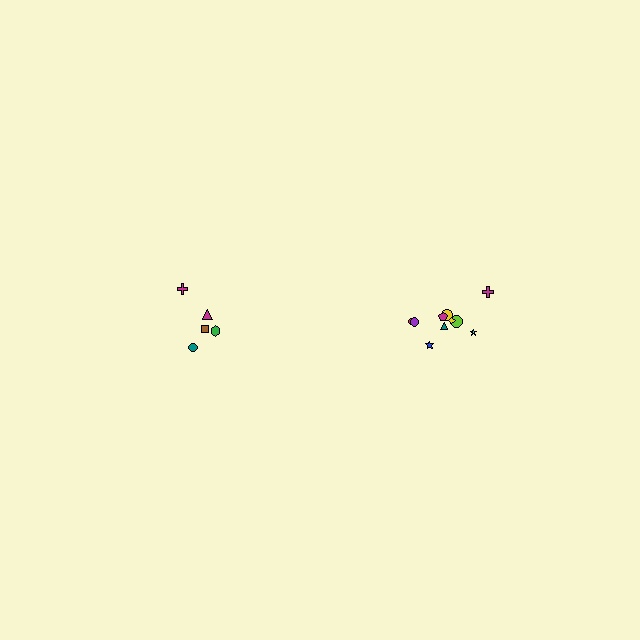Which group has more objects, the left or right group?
The right group.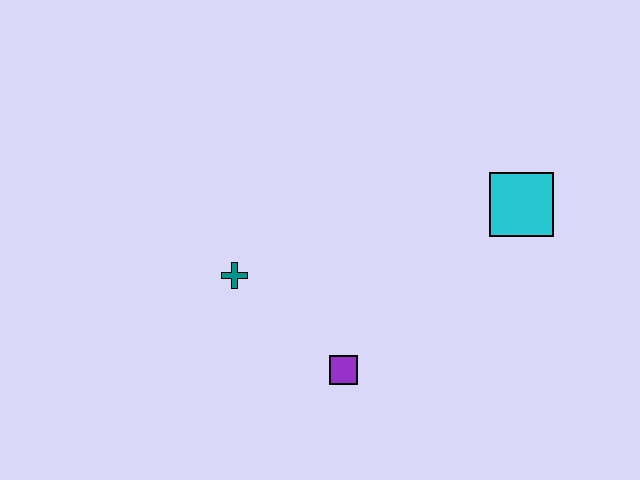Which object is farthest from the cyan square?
The teal cross is farthest from the cyan square.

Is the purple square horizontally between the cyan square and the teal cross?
Yes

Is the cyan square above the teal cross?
Yes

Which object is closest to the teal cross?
The purple square is closest to the teal cross.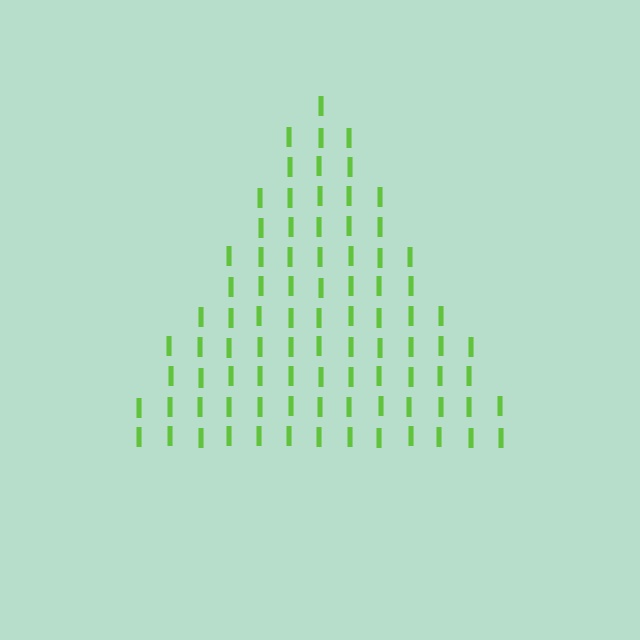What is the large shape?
The large shape is a triangle.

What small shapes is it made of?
It is made of small letter I's.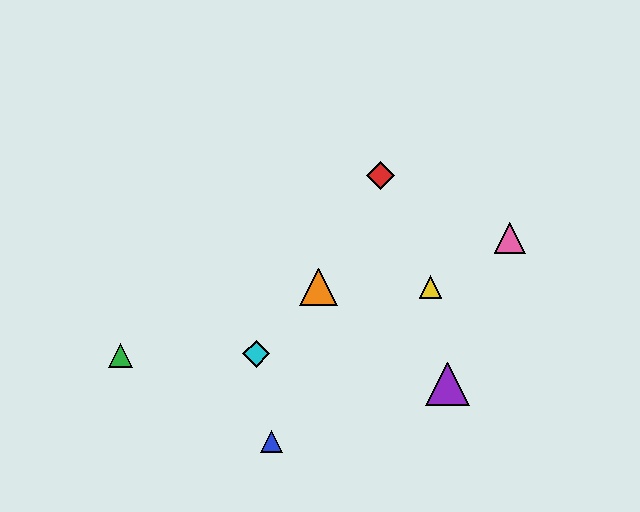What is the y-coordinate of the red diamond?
The red diamond is at y≈175.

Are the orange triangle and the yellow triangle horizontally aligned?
Yes, both are at y≈287.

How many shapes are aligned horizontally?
2 shapes (the yellow triangle, the orange triangle) are aligned horizontally.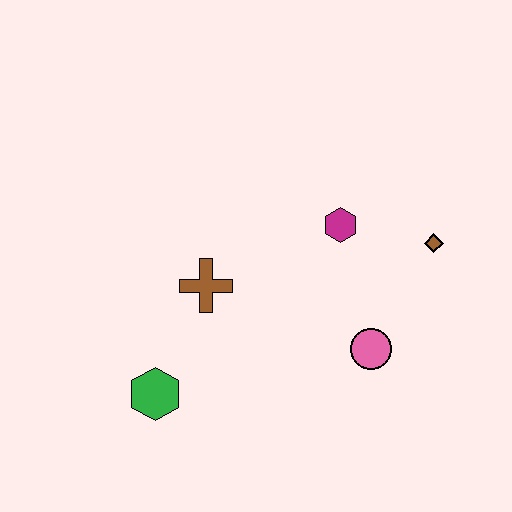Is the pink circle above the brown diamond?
No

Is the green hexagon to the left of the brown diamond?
Yes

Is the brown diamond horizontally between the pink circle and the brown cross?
No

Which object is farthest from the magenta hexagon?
The green hexagon is farthest from the magenta hexagon.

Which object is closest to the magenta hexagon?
The brown diamond is closest to the magenta hexagon.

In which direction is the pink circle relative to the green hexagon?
The pink circle is to the right of the green hexagon.